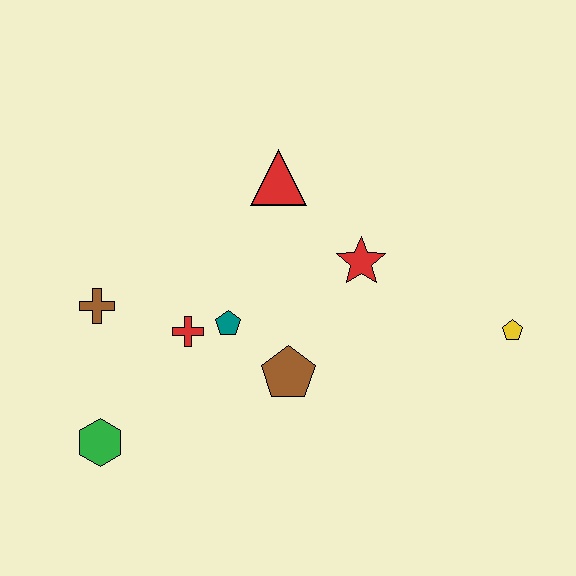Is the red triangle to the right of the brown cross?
Yes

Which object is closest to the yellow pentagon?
The red star is closest to the yellow pentagon.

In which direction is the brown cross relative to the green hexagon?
The brown cross is above the green hexagon.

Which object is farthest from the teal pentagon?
The yellow pentagon is farthest from the teal pentagon.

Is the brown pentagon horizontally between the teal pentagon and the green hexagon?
No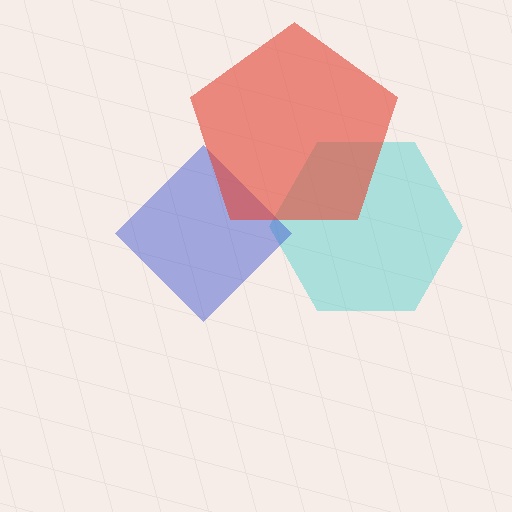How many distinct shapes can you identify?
There are 3 distinct shapes: a cyan hexagon, a blue diamond, a red pentagon.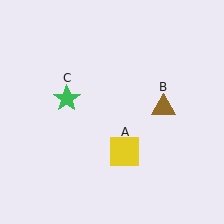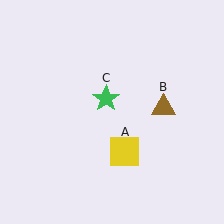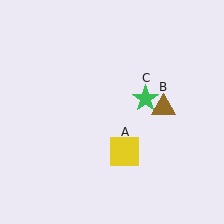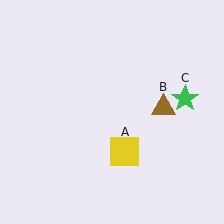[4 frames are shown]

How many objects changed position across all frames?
1 object changed position: green star (object C).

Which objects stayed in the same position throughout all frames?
Yellow square (object A) and brown triangle (object B) remained stationary.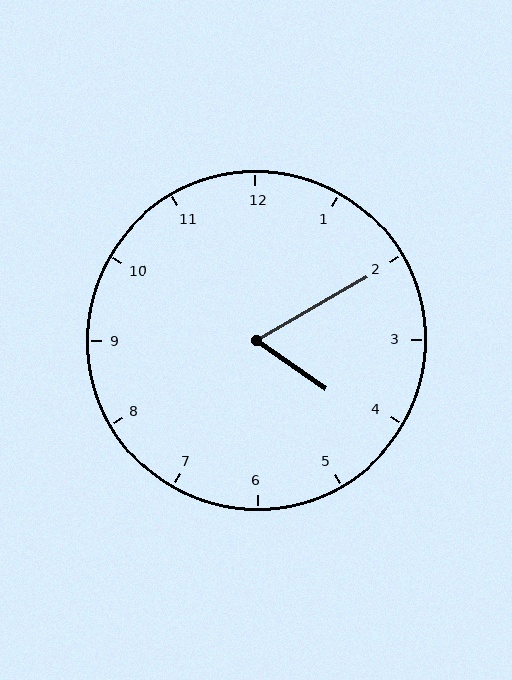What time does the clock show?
4:10.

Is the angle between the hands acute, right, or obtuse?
It is acute.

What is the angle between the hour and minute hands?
Approximately 65 degrees.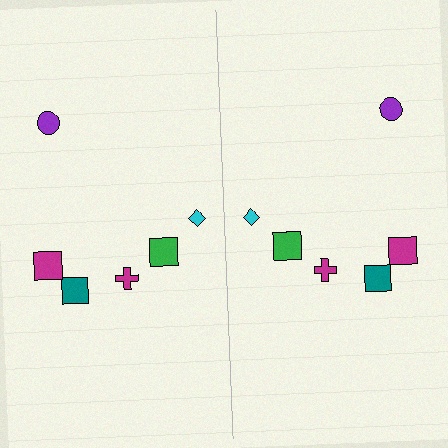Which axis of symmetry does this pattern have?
The pattern has a vertical axis of symmetry running through the center of the image.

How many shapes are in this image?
There are 12 shapes in this image.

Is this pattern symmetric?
Yes, this pattern has bilateral (reflection) symmetry.